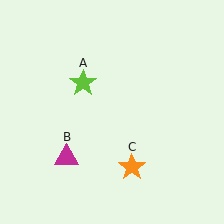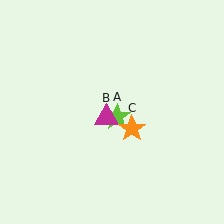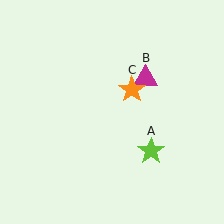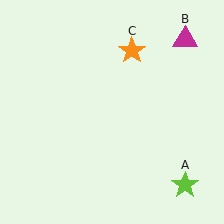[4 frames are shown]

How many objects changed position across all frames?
3 objects changed position: lime star (object A), magenta triangle (object B), orange star (object C).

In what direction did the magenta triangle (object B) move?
The magenta triangle (object B) moved up and to the right.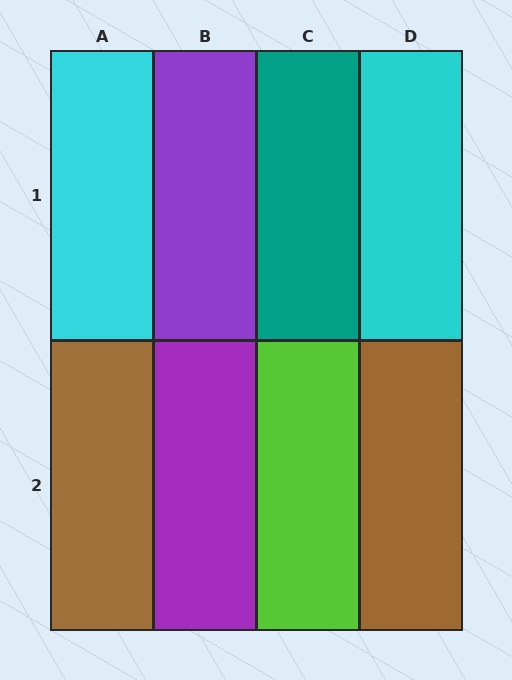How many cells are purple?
2 cells are purple.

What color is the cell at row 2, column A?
Brown.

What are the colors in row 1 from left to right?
Cyan, purple, teal, cyan.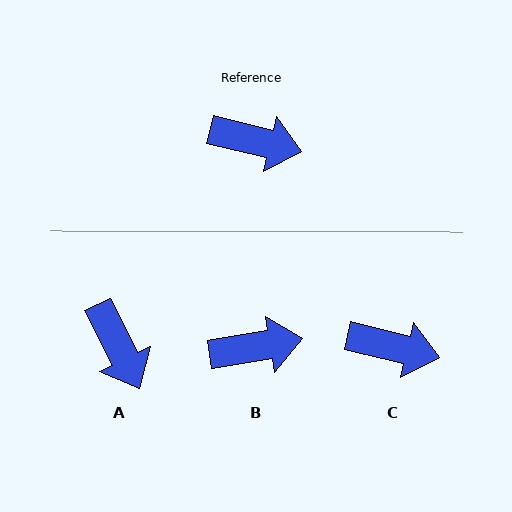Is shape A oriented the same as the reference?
No, it is off by about 50 degrees.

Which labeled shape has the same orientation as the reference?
C.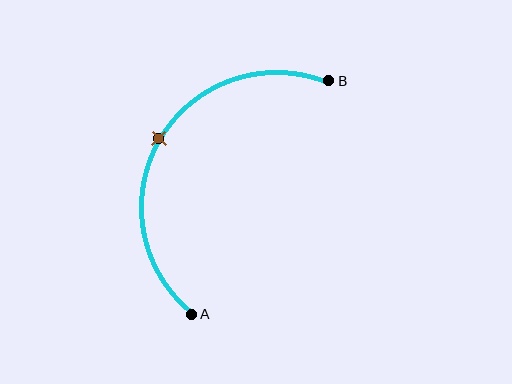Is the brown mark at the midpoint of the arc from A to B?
Yes. The brown mark lies on the arc at equal arc-length from both A and B — it is the arc midpoint.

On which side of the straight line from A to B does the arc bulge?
The arc bulges to the left of the straight line connecting A and B.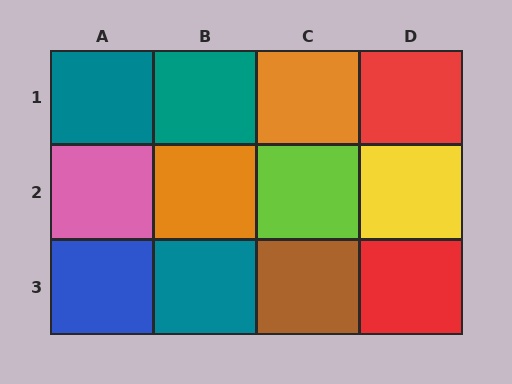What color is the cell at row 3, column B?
Teal.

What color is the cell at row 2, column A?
Pink.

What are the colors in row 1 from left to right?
Teal, teal, orange, red.